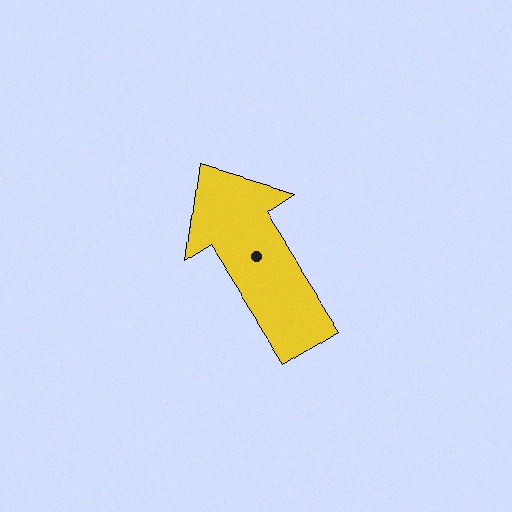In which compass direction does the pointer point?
Northwest.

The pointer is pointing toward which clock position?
Roughly 11 o'clock.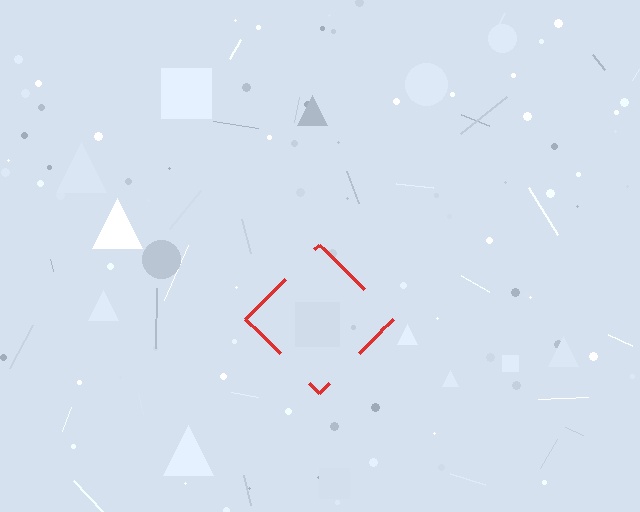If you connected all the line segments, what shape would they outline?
They would outline a diamond.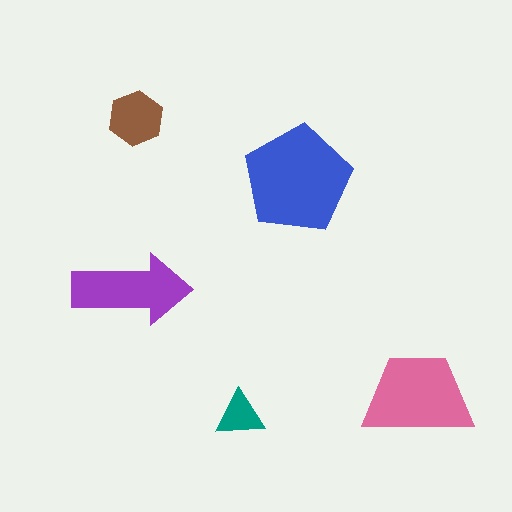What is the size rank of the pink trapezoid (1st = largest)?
2nd.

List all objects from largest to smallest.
The blue pentagon, the pink trapezoid, the purple arrow, the brown hexagon, the teal triangle.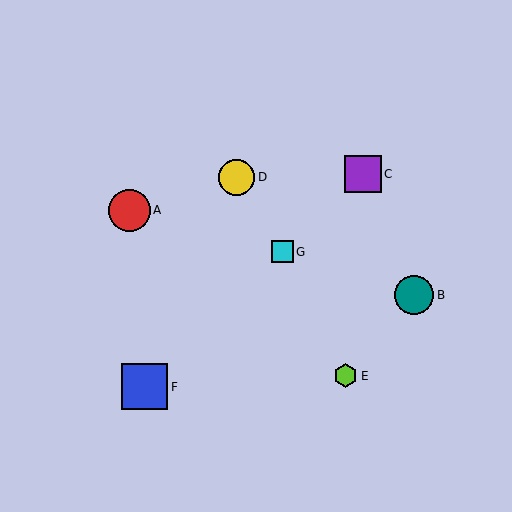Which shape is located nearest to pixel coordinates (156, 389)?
The blue square (labeled F) at (144, 387) is nearest to that location.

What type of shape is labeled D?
Shape D is a yellow circle.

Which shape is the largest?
The blue square (labeled F) is the largest.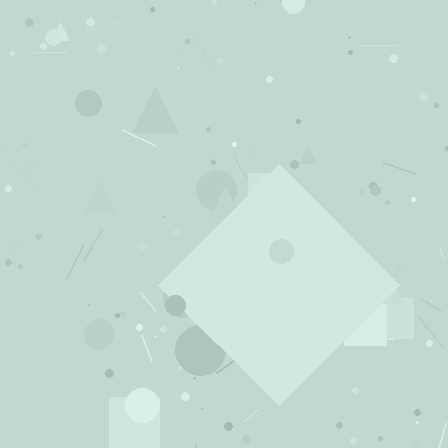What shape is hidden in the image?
A diamond is hidden in the image.